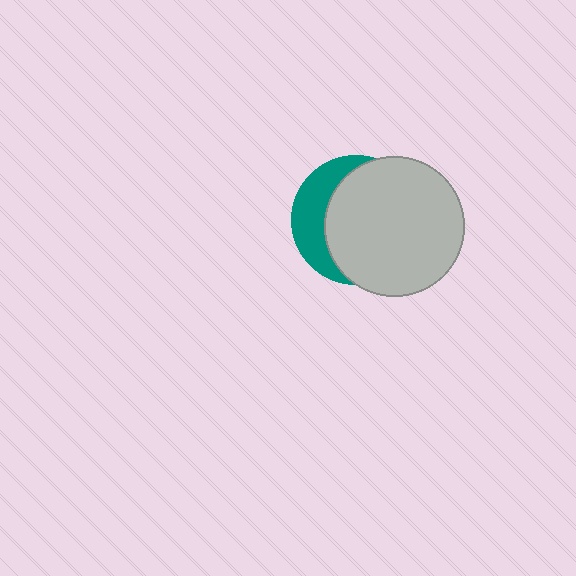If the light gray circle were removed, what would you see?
You would see the complete teal circle.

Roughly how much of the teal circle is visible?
A small part of it is visible (roughly 31%).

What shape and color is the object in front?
The object in front is a light gray circle.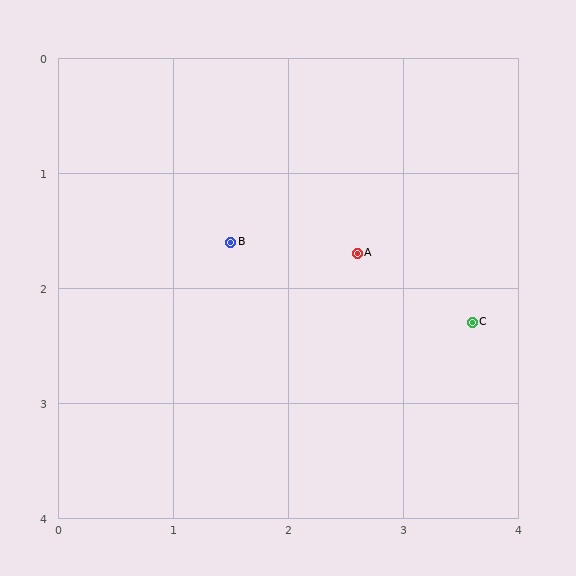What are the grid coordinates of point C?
Point C is at approximately (3.6, 2.3).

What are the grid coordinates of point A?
Point A is at approximately (2.6, 1.7).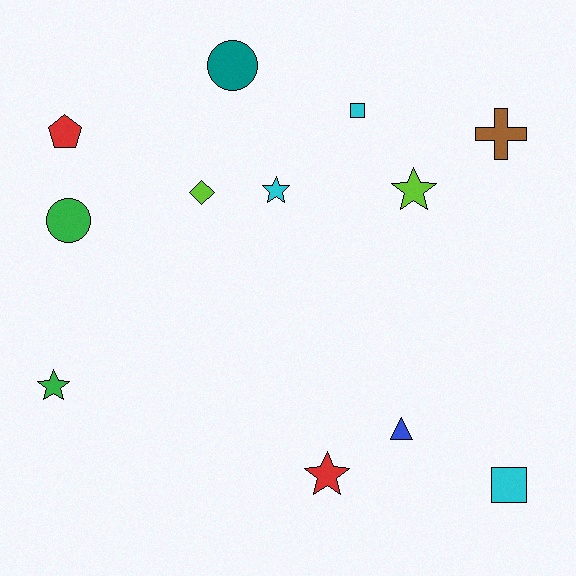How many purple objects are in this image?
There are no purple objects.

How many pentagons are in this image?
There is 1 pentagon.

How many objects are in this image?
There are 12 objects.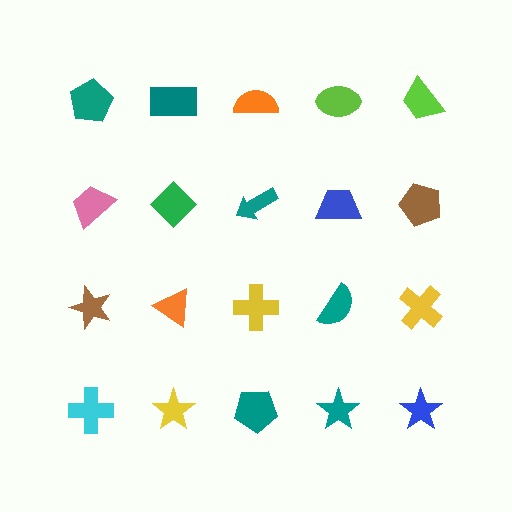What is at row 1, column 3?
An orange semicircle.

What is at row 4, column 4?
A teal star.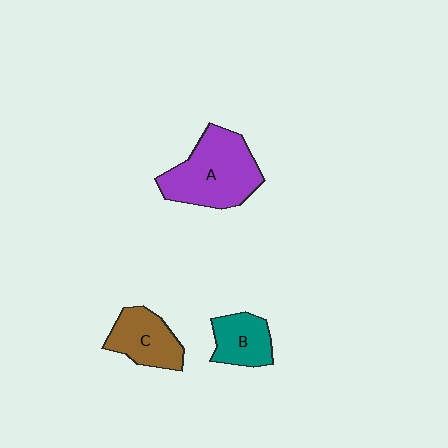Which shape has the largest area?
Shape A (purple).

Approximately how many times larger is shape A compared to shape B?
Approximately 2.0 times.